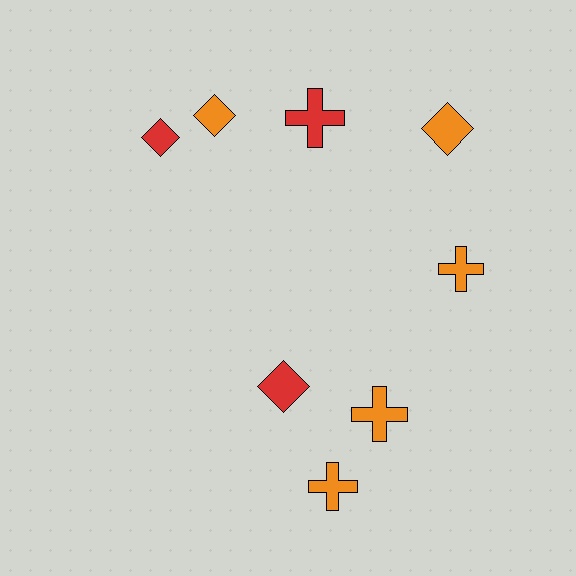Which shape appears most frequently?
Cross, with 4 objects.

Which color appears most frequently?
Orange, with 5 objects.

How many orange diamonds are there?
There are 2 orange diamonds.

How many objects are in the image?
There are 8 objects.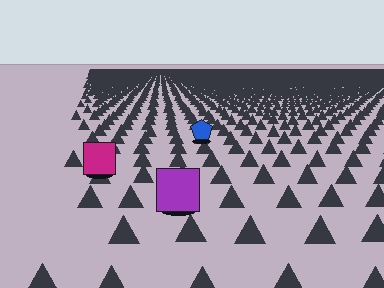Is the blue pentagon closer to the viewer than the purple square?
No. The purple square is closer — you can tell from the texture gradient: the ground texture is coarser near it.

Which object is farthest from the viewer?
The blue pentagon is farthest from the viewer. It appears smaller and the ground texture around it is denser.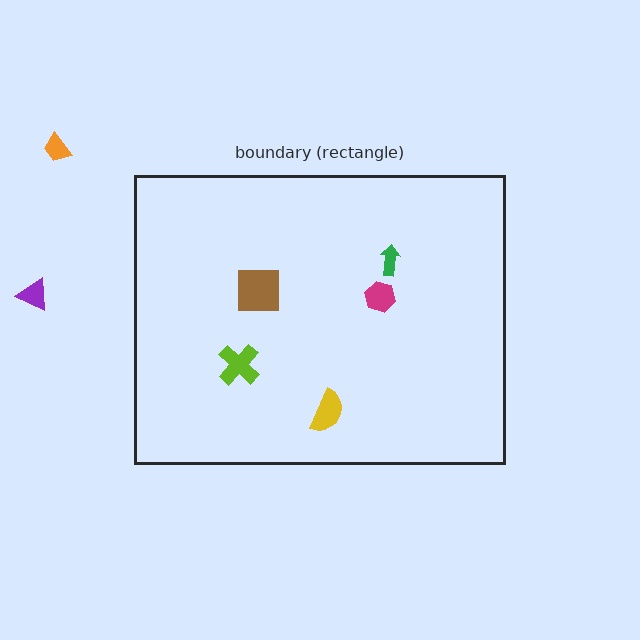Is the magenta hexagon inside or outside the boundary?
Inside.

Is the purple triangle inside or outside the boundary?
Outside.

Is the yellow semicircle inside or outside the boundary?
Inside.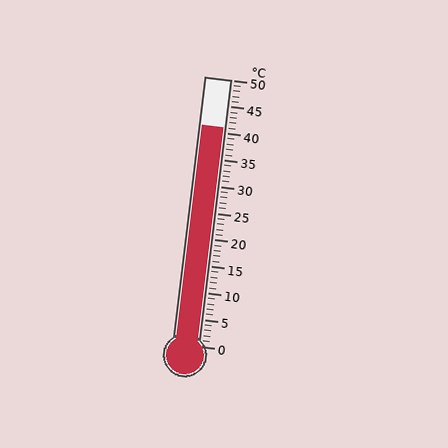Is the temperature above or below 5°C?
The temperature is above 5°C.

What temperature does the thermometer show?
The thermometer shows approximately 41°C.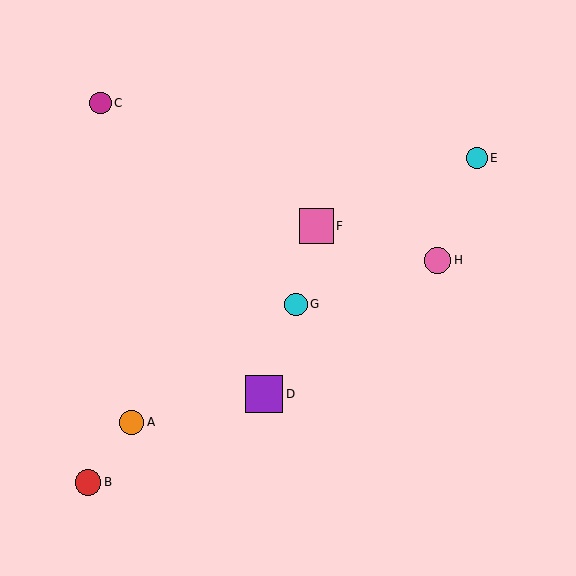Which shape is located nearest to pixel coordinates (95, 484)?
The red circle (labeled B) at (88, 482) is nearest to that location.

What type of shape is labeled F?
Shape F is a pink square.